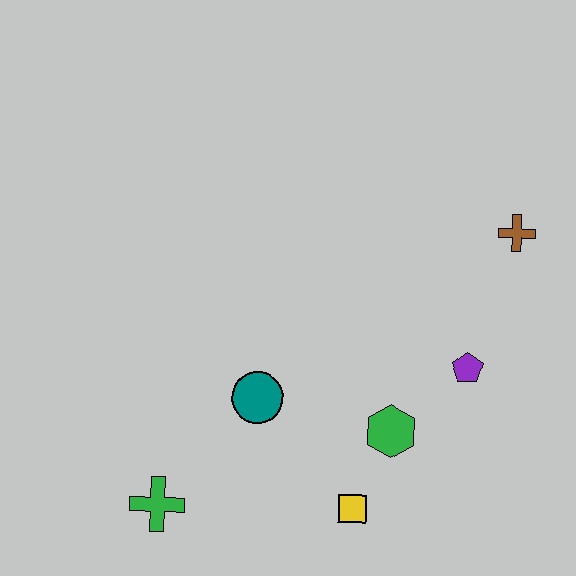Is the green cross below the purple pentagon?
Yes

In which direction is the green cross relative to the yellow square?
The green cross is to the left of the yellow square.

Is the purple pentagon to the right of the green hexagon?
Yes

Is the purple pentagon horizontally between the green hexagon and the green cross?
No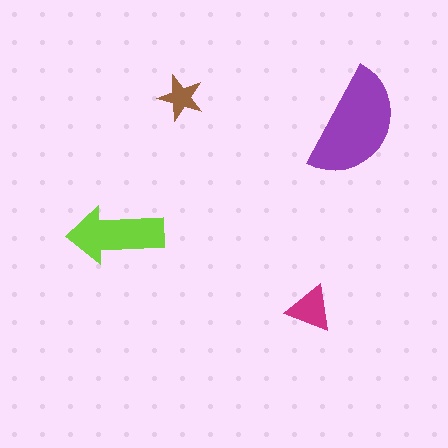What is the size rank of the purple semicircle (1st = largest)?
1st.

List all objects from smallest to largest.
The brown star, the magenta triangle, the lime arrow, the purple semicircle.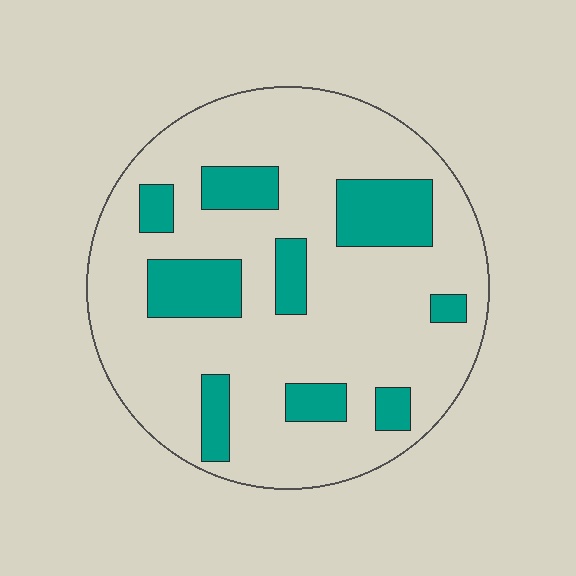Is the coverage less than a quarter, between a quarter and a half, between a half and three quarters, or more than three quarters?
Less than a quarter.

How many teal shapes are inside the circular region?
9.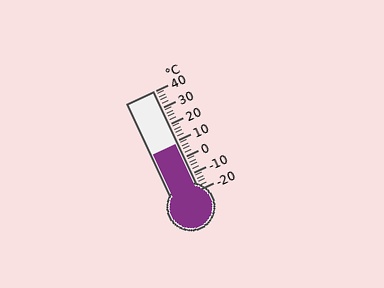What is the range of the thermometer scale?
The thermometer scale ranges from -20°C to 40°C.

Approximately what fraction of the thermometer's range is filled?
The thermometer is filled to approximately 45% of its range.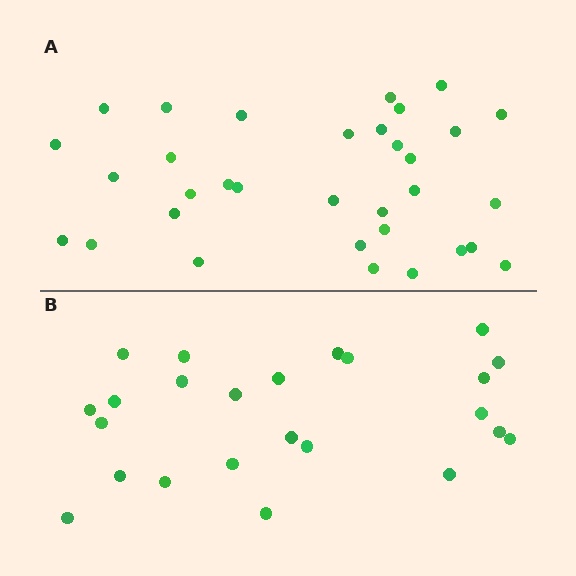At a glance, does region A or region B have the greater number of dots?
Region A (the top region) has more dots.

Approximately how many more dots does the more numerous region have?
Region A has roughly 8 or so more dots than region B.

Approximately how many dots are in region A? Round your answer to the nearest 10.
About 30 dots. (The exact count is 33, which rounds to 30.)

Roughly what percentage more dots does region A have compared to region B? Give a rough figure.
About 40% more.